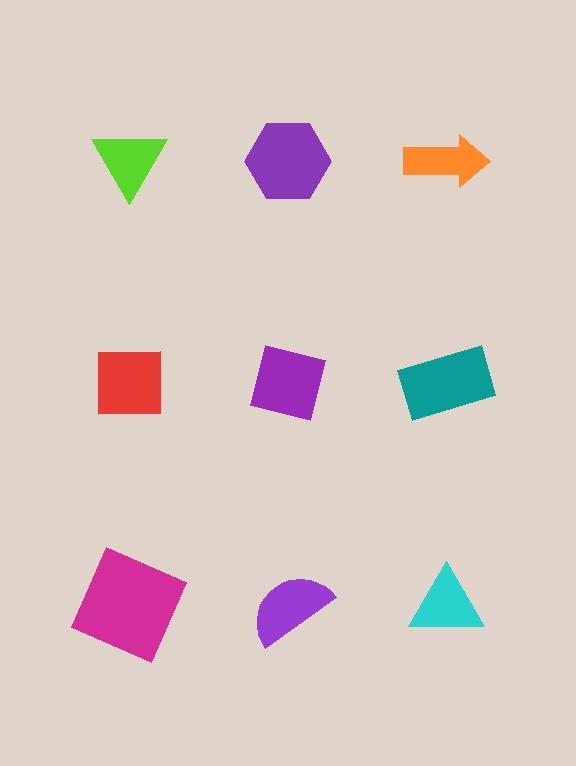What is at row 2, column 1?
A red square.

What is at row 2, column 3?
A teal rectangle.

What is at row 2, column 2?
A purple square.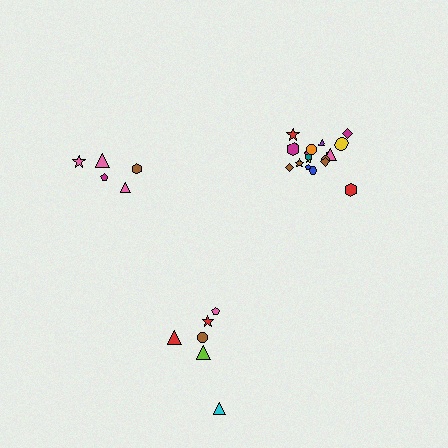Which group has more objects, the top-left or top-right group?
The top-right group.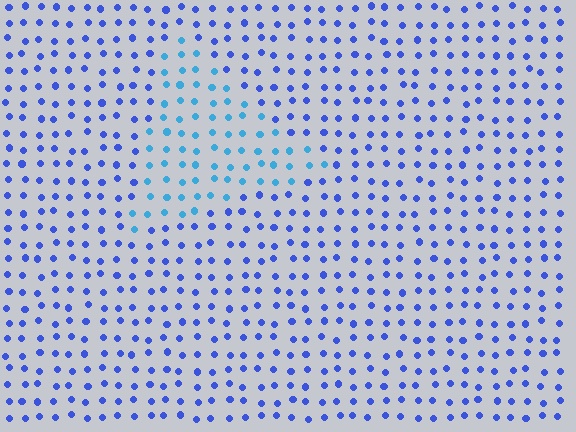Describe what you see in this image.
The image is filled with small blue elements in a uniform arrangement. A triangle-shaped region is visible where the elements are tinted to a slightly different hue, forming a subtle color boundary.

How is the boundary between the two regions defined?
The boundary is defined purely by a slight shift in hue (about 32 degrees). Spacing, size, and orientation are identical on both sides.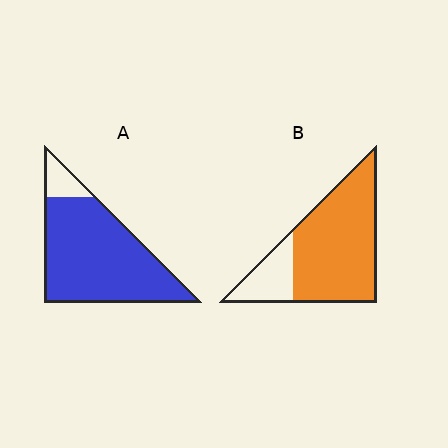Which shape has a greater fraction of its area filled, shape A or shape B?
Shape A.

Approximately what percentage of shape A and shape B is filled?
A is approximately 90% and B is approximately 80%.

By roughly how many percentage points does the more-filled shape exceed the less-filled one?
By roughly 10 percentage points (A over B).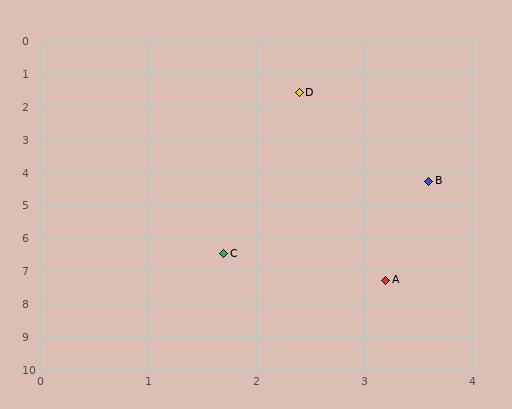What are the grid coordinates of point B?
Point B is at approximately (3.6, 4.3).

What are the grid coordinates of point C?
Point C is at approximately (1.7, 6.5).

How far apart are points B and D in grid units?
Points B and D are about 3.0 grid units apart.